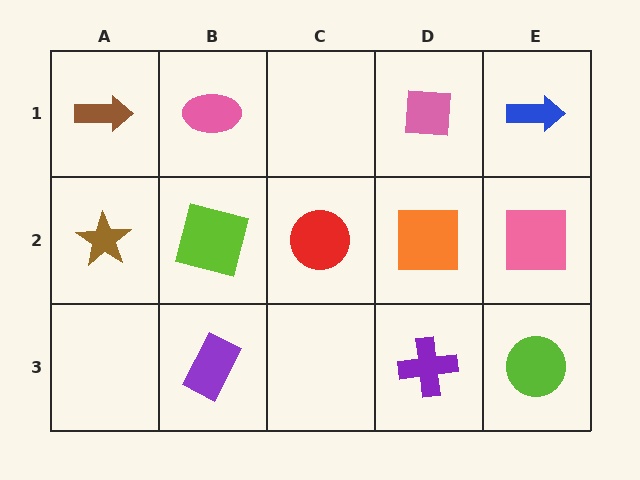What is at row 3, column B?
A purple rectangle.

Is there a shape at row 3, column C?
No, that cell is empty.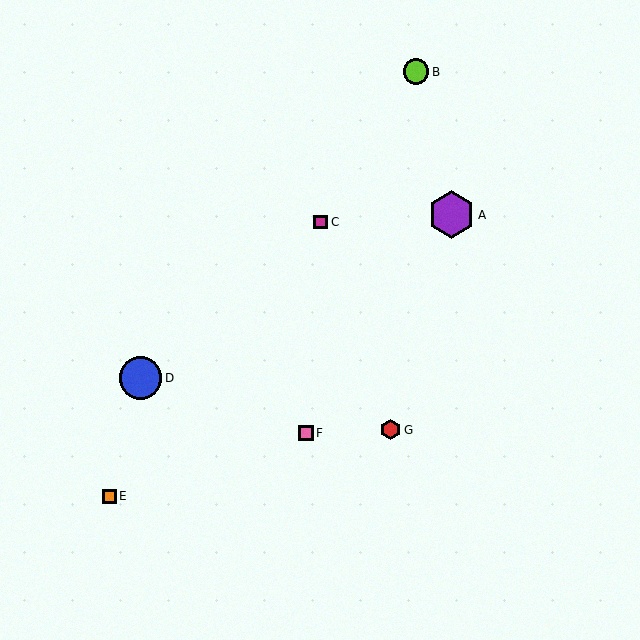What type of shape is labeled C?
Shape C is a magenta square.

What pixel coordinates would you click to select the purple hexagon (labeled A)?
Click at (451, 215) to select the purple hexagon A.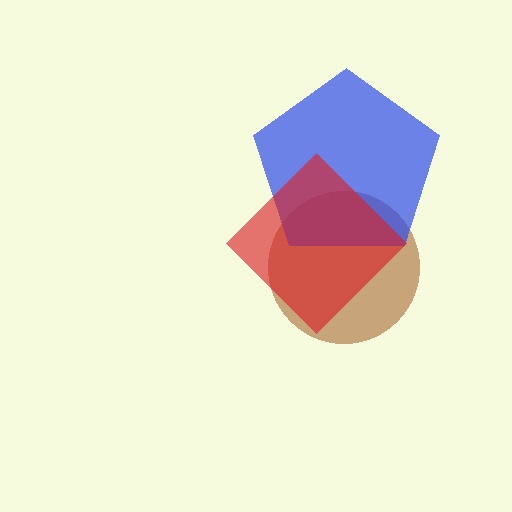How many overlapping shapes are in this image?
There are 3 overlapping shapes in the image.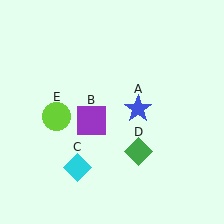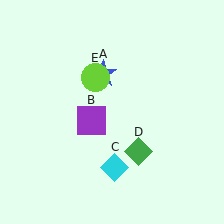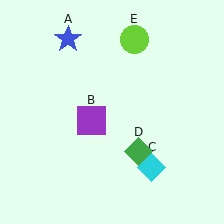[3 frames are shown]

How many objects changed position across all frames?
3 objects changed position: blue star (object A), cyan diamond (object C), lime circle (object E).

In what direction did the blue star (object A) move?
The blue star (object A) moved up and to the left.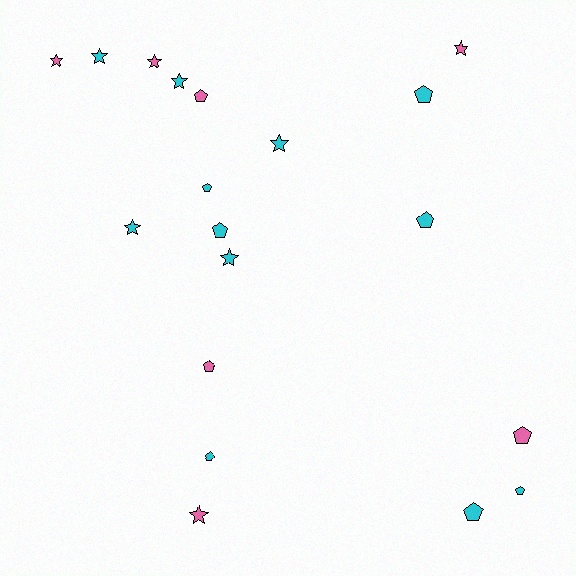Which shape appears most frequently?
Pentagon, with 10 objects.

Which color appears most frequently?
Cyan, with 12 objects.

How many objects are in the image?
There are 19 objects.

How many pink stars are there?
There are 4 pink stars.